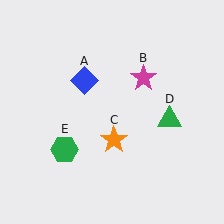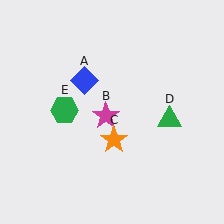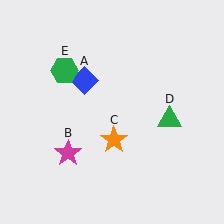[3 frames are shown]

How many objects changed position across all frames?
2 objects changed position: magenta star (object B), green hexagon (object E).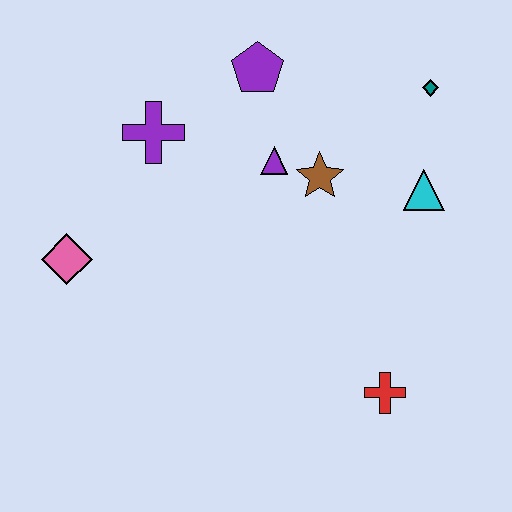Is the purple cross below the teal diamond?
Yes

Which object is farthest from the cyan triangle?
The pink diamond is farthest from the cyan triangle.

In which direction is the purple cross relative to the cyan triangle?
The purple cross is to the left of the cyan triangle.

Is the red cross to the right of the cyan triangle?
No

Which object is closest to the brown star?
The purple triangle is closest to the brown star.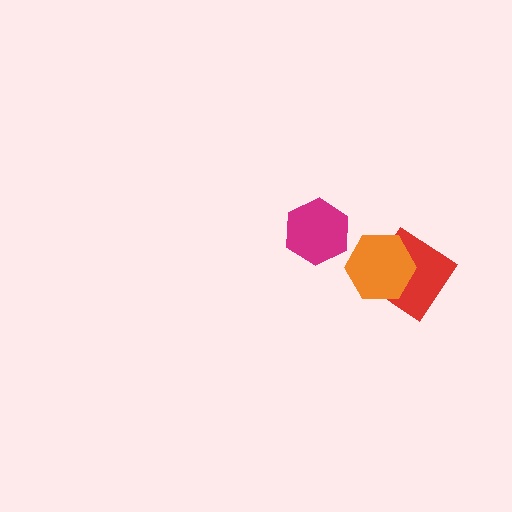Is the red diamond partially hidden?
Yes, it is partially covered by another shape.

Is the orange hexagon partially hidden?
No, no other shape covers it.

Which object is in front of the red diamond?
The orange hexagon is in front of the red diamond.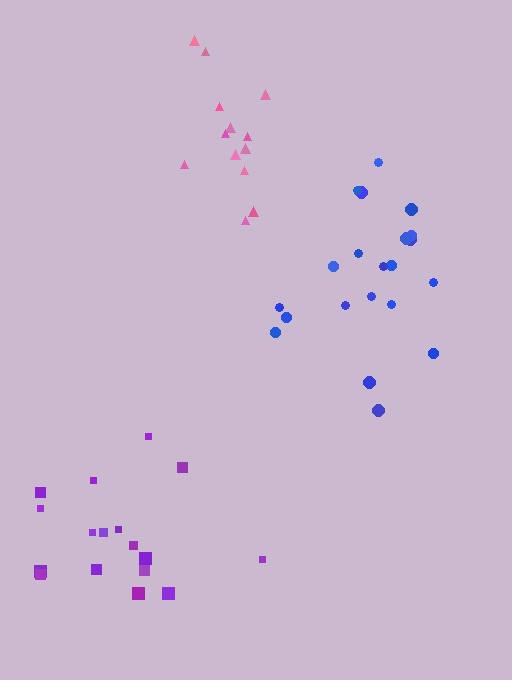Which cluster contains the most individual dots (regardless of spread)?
Blue (21).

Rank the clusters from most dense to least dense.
blue, purple, pink.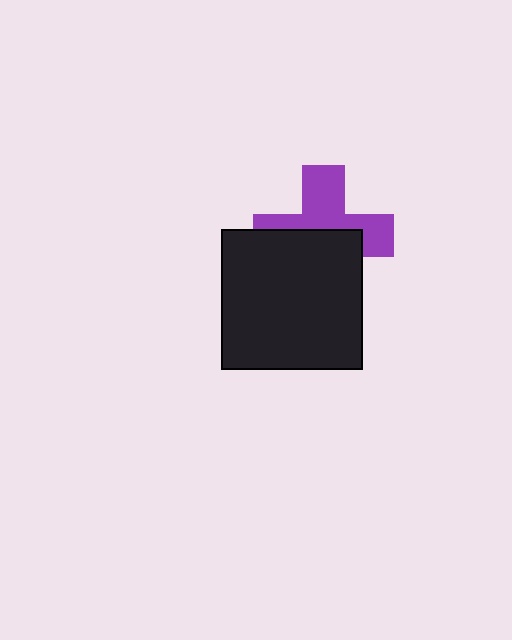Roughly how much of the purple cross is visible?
About half of it is visible (roughly 50%).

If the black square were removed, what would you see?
You would see the complete purple cross.